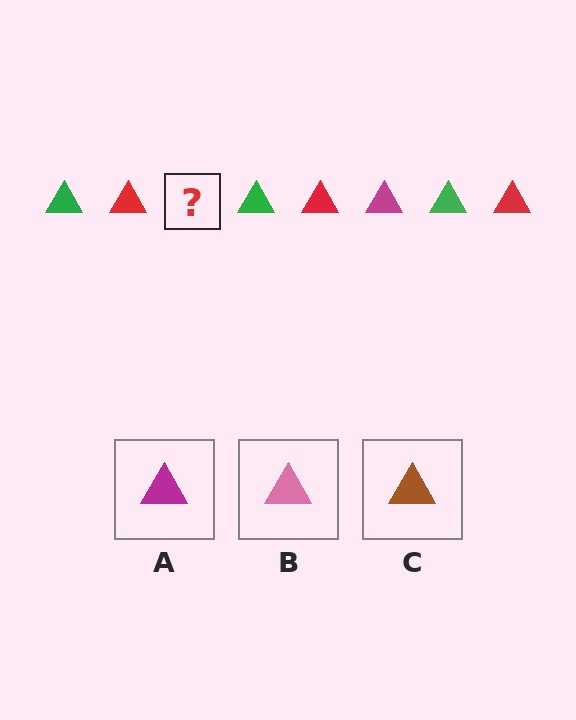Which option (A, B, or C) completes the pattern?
A.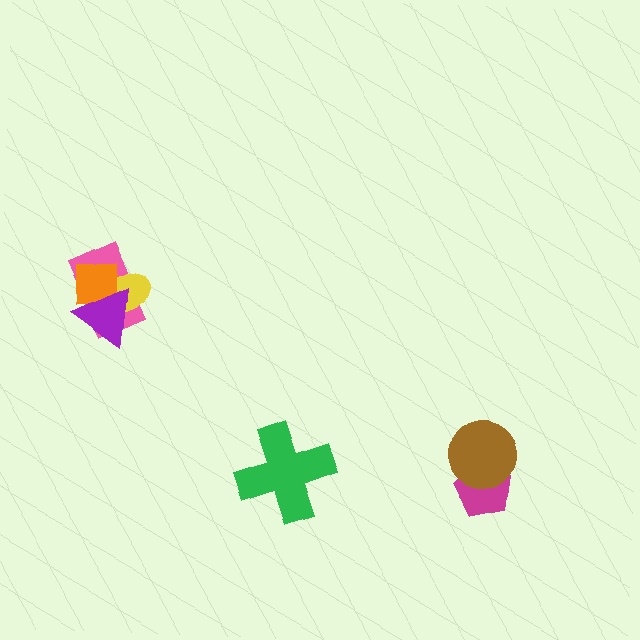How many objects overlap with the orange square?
3 objects overlap with the orange square.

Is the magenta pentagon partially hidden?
Yes, it is partially covered by another shape.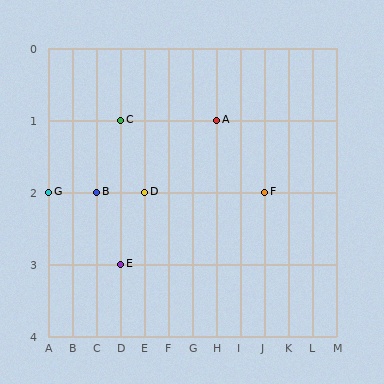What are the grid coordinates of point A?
Point A is at grid coordinates (H, 1).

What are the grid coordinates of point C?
Point C is at grid coordinates (D, 1).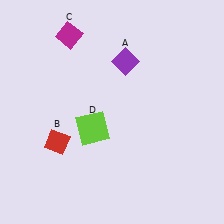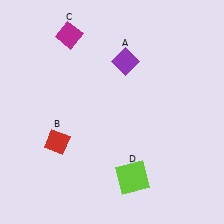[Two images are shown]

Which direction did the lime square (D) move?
The lime square (D) moved down.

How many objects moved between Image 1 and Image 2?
1 object moved between the two images.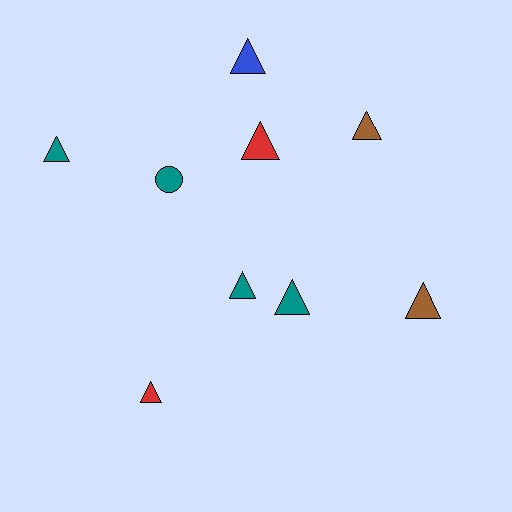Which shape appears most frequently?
Triangle, with 8 objects.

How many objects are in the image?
There are 9 objects.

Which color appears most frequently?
Teal, with 4 objects.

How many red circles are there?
There are no red circles.